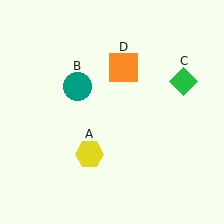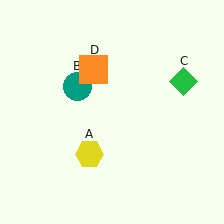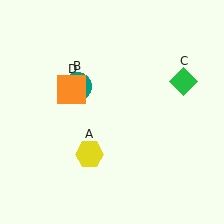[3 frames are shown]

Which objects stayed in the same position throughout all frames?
Yellow hexagon (object A) and teal circle (object B) and green diamond (object C) remained stationary.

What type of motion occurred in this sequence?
The orange square (object D) rotated counterclockwise around the center of the scene.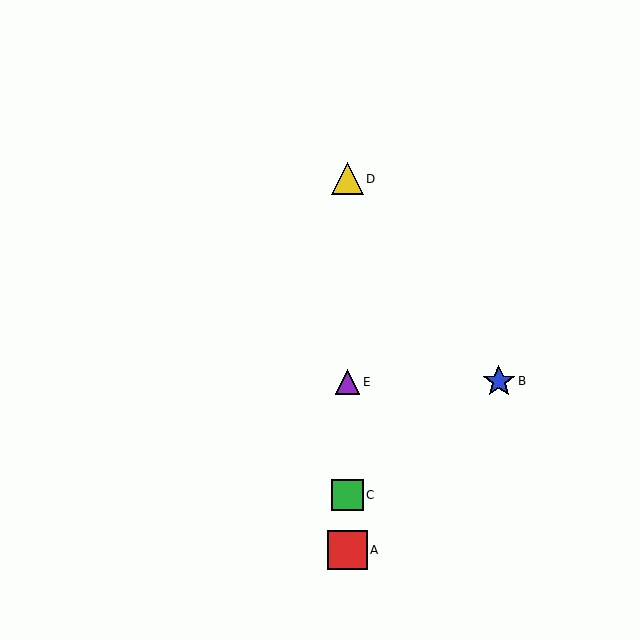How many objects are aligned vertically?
4 objects (A, C, D, E) are aligned vertically.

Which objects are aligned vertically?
Objects A, C, D, E are aligned vertically.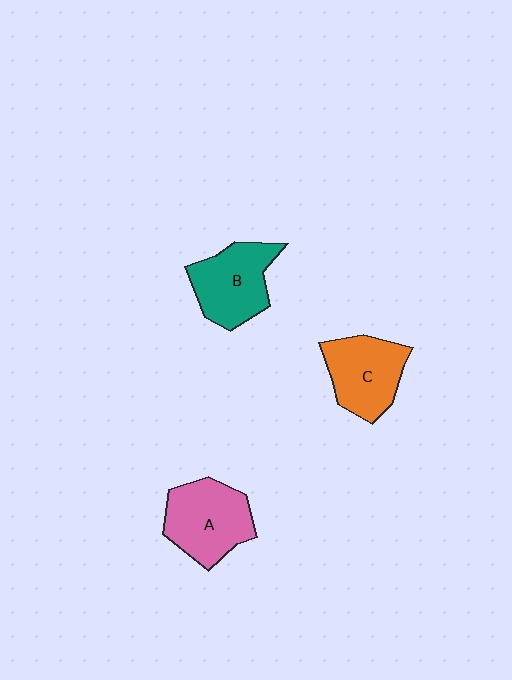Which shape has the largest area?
Shape A (pink).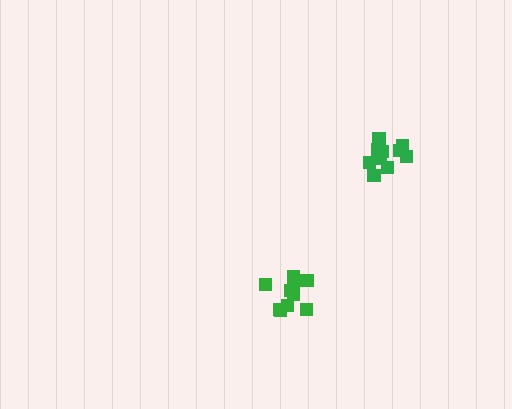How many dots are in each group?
Group 1: 10 dots, Group 2: 10 dots (20 total).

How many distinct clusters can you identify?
There are 2 distinct clusters.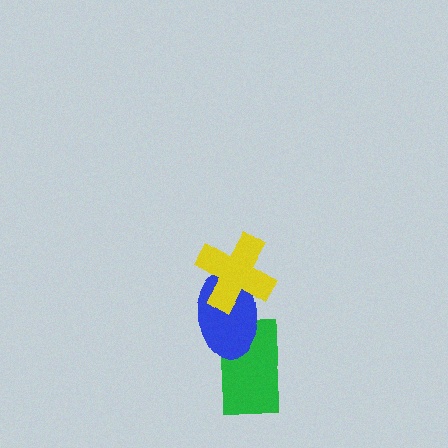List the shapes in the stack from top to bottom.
From top to bottom: the yellow cross, the blue ellipse, the green rectangle.